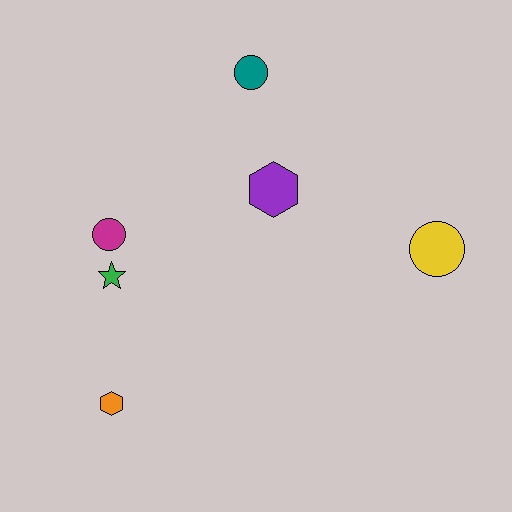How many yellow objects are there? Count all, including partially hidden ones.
There is 1 yellow object.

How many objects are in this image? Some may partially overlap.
There are 6 objects.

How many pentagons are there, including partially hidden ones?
There are no pentagons.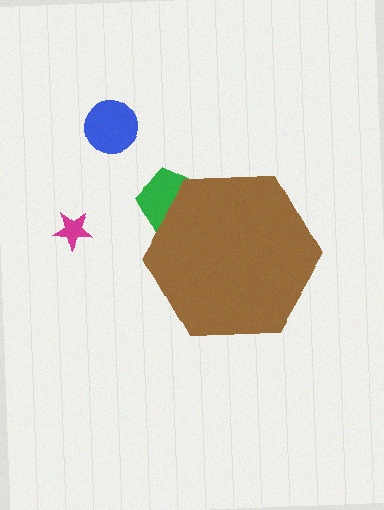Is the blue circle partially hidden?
No, the blue circle is fully visible.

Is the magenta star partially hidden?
No, the magenta star is fully visible.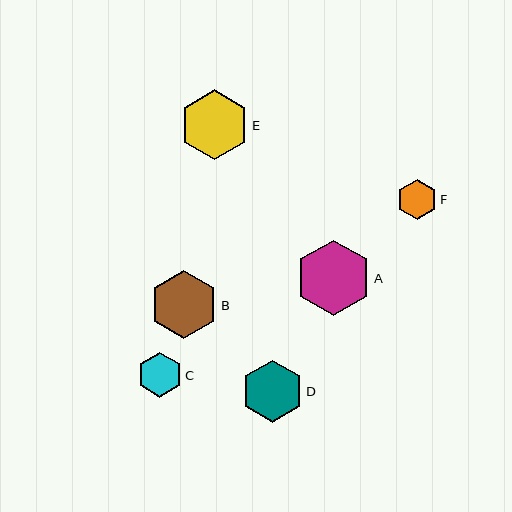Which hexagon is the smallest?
Hexagon F is the smallest with a size of approximately 40 pixels.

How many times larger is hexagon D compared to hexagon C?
Hexagon D is approximately 1.4 times the size of hexagon C.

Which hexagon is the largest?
Hexagon A is the largest with a size of approximately 75 pixels.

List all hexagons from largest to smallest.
From largest to smallest: A, E, B, D, C, F.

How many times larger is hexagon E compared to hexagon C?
Hexagon E is approximately 1.6 times the size of hexagon C.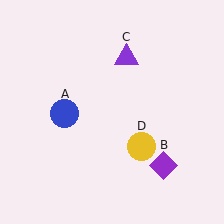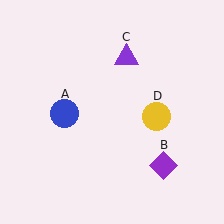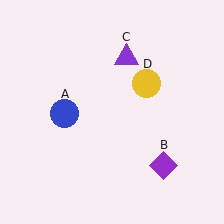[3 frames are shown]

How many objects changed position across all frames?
1 object changed position: yellow circle (object D).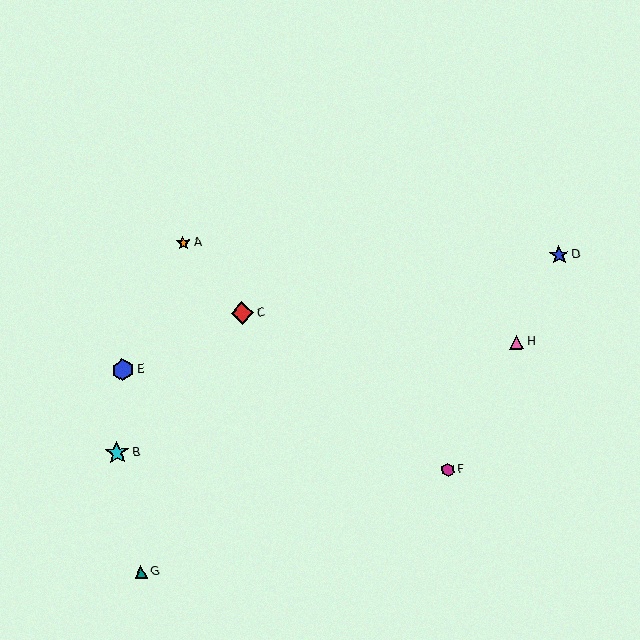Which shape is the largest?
The cyan star (labeled B) is the largest.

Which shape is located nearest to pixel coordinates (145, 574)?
The teal triangle (labeled G) at (141, 572) is nearest to that location.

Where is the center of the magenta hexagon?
The center of the magenta hexagon is at (448, 470).